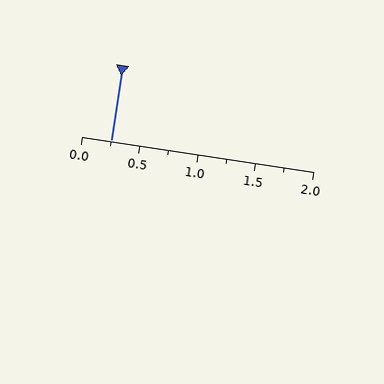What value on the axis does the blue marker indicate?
The marker indicates approximately 0.25.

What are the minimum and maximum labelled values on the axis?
The axis runs from 0.0 to 2.0.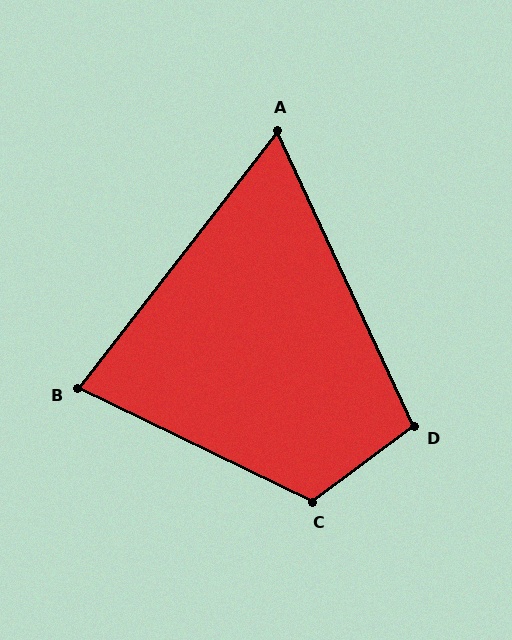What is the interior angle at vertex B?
Approximately 78 degrees (acute).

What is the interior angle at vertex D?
Approximately 102 degrees (obtuse).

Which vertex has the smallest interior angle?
A, at approximately 63 degrees.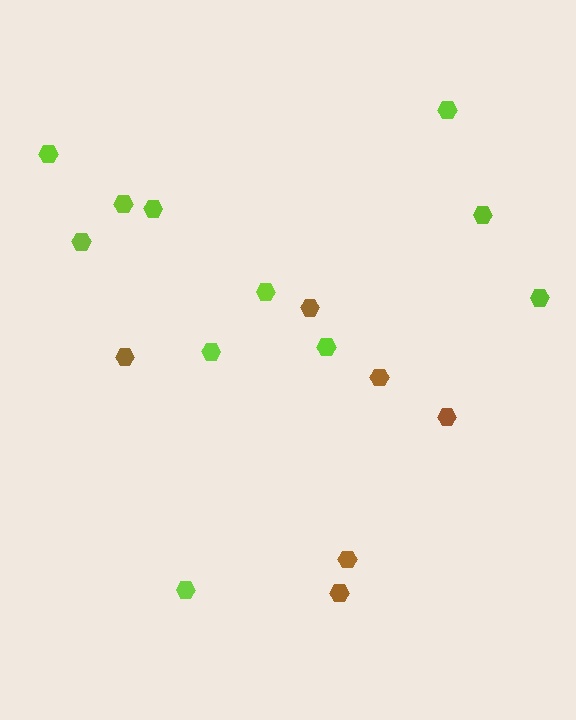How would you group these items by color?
There are 2 groups: one group of brown hexagons (6) and one group of lime hexagons (11).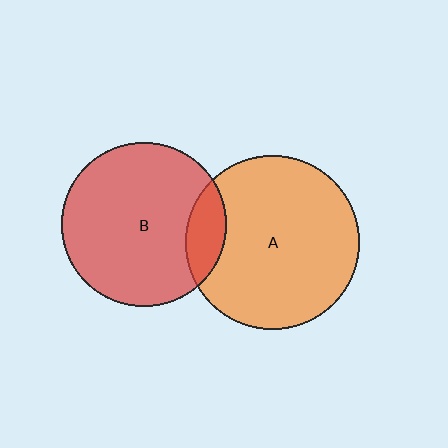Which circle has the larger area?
Circle A (orange).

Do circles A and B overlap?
Yes.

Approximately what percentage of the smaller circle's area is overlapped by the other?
Approximately 15%.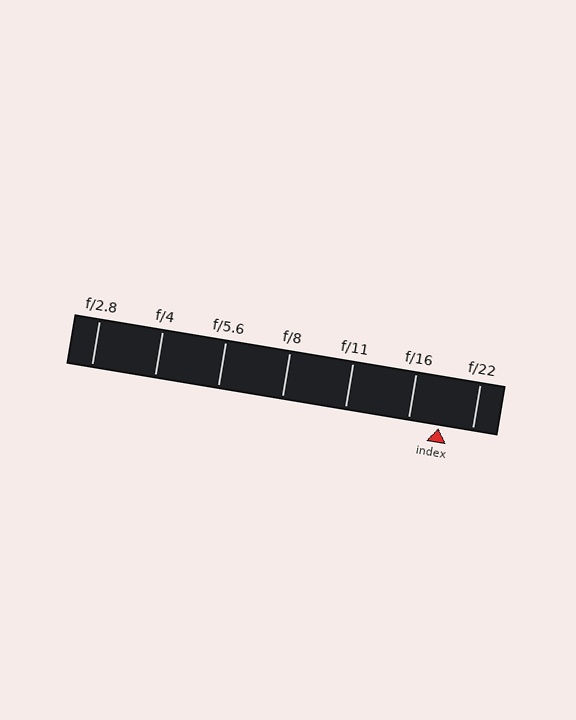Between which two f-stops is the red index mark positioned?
The index mark is between f/16 and f/22.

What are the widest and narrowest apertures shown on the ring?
The widest aperture shown is f/2.8 and the narrowest is f/22.